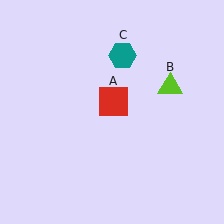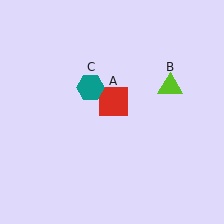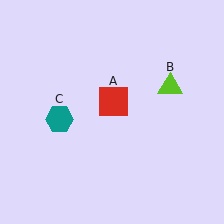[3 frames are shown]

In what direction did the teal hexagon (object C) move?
The teal hexagon (object C) moved down and to the left.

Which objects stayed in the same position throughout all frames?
Red square (object A) and lime triangle (object B) remained stationary.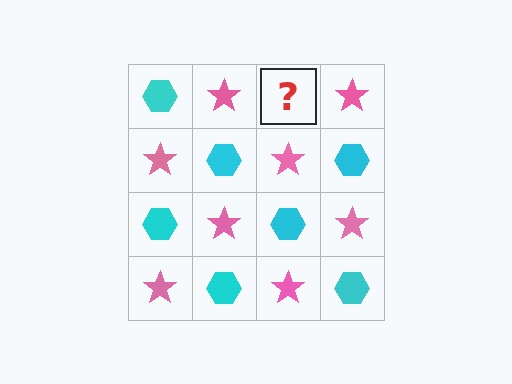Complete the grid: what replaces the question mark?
The question mark should be replaced with a cyan hexagon.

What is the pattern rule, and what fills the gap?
The rule is that it alternates cyan hexagon and pink star in a checkerboard pattern. The gap should be filled with a cyan hexagon.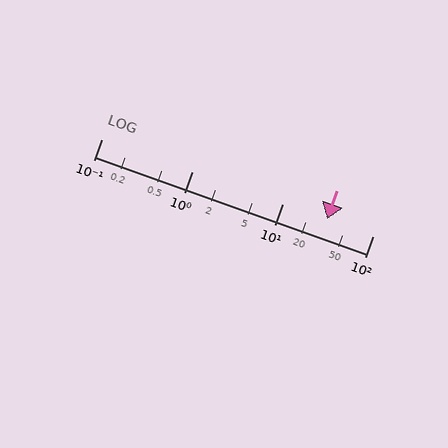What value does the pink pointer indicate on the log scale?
The pointer indicates approximately 31.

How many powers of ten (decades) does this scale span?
The scale spans 3 decades, from 0.1 to 100.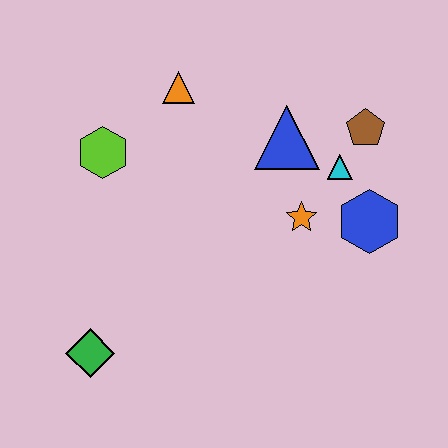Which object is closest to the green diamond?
The lime hexagon is closest to the green diamond.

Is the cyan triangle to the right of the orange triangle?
Yes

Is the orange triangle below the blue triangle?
No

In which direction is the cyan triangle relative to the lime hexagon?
The cyan triangle is to the right of the lime hexagon.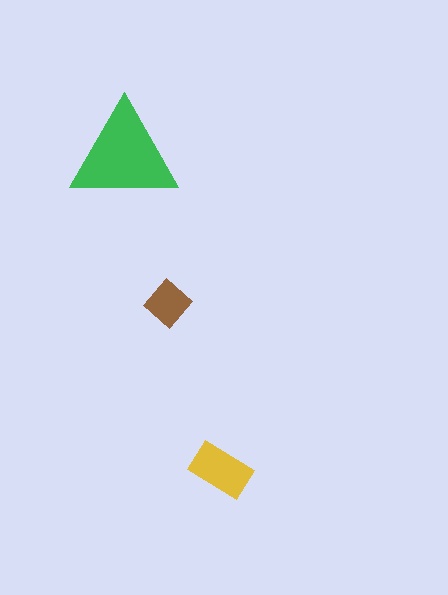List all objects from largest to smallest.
The green triangle, the yellow rectangle, the brown diamond.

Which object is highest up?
The green triangle is topmost.